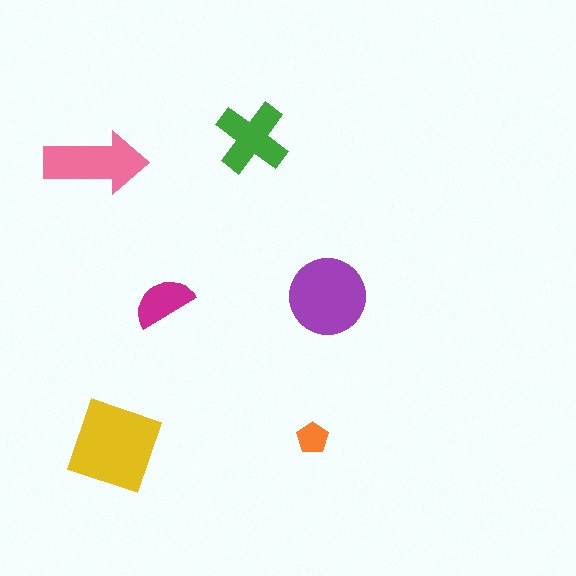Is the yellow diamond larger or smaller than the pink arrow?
Larger.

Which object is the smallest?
The orange pentagon.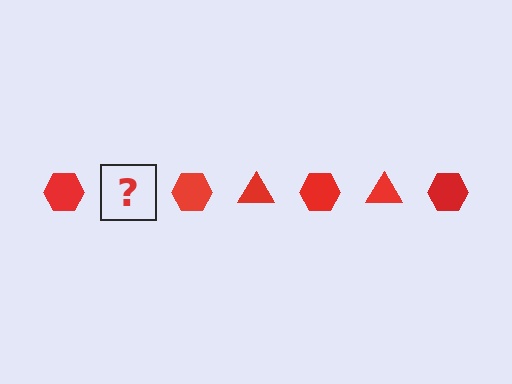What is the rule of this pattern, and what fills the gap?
The rule is that the pattern cycles through hexagon, triangle shapes in red. The gap should be filled with a red triangle.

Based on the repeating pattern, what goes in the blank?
The blank should be a red triangle.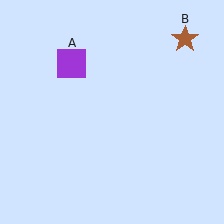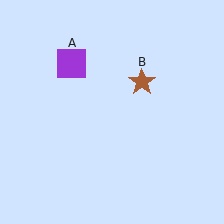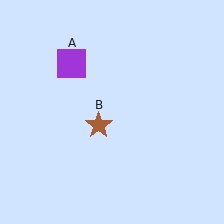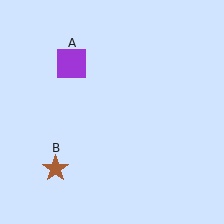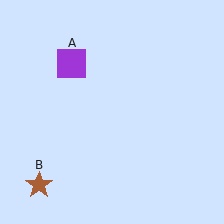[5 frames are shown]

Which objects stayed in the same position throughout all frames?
Purple square (object A) remained stationary.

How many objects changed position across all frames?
1 object changed position: brown star (object B).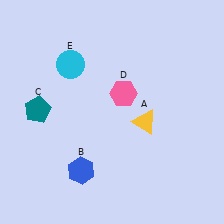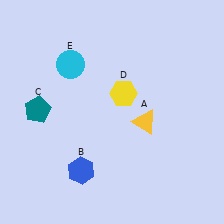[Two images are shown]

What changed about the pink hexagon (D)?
In Image 1, D is pink. In Image 2, it changed to yellow.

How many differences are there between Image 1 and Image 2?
There is 1 difference between the two images.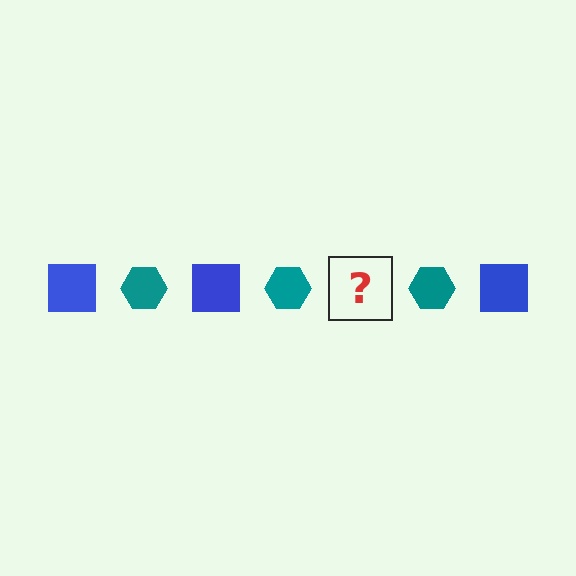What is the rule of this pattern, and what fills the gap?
The rule is that the pattern alternates between blue square and teal hexagon. The gap should be filled with a blue square.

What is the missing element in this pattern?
The missing element is a blue square.